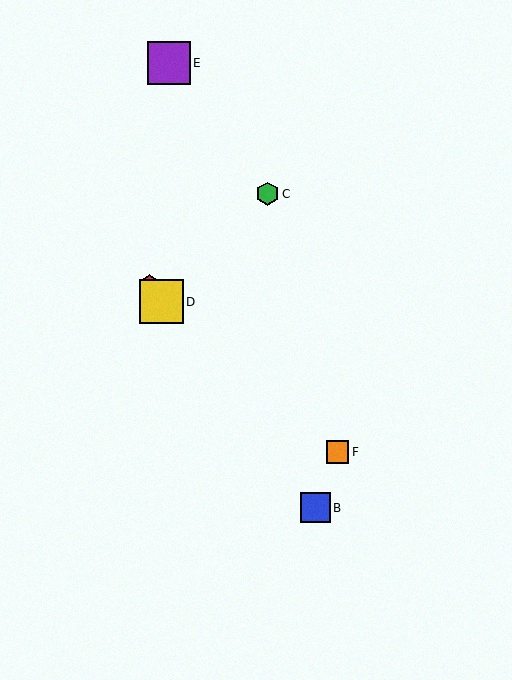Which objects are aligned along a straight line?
Objects A, B, D are aligned along a straight line.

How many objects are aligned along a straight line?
3 objects (A, B, D) are aligned along a straight line.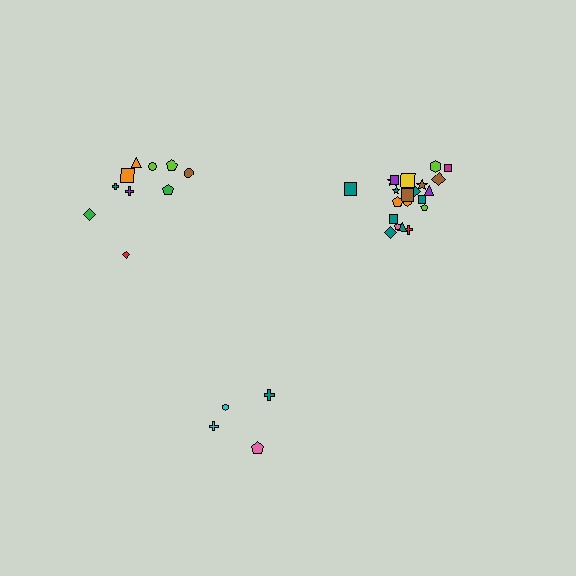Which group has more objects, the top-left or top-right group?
The top-right group.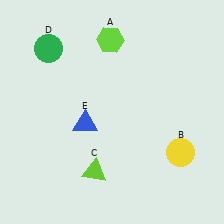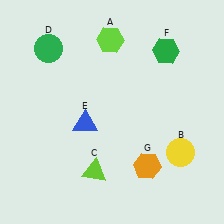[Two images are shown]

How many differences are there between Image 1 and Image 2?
There are 2 differences between the two images.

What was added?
A green hexagon (F), an orange hexagon (G) were added in Image 2.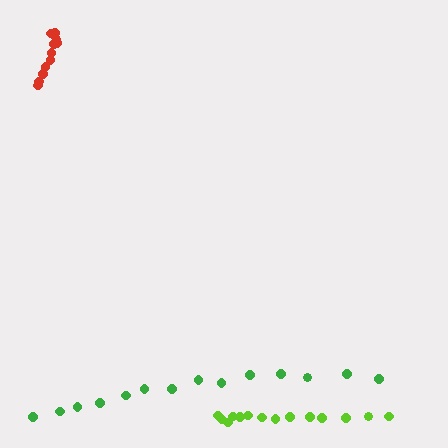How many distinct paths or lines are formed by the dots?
There are 3 distinct paths.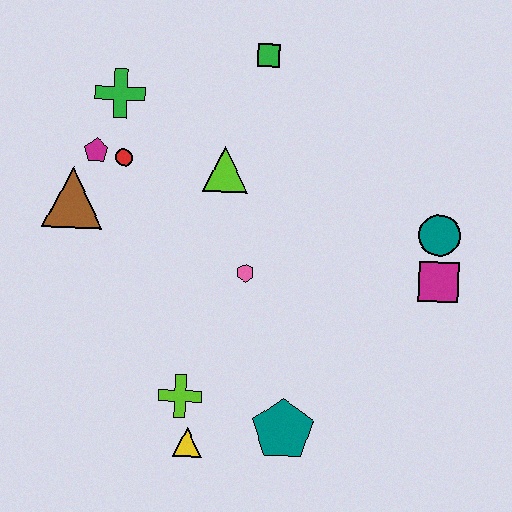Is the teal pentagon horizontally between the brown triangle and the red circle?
No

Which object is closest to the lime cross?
The yellow triangle is closest to the lime cross.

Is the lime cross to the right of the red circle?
Yes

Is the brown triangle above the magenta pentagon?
No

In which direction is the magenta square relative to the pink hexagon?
The magenta square is to the right of the pink hexagon.